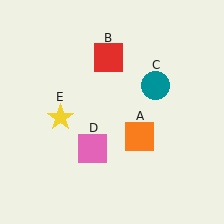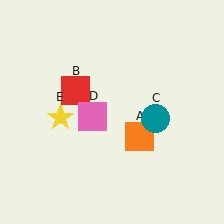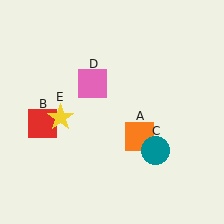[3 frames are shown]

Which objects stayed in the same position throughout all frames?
Orange square (object A) and yellow star (object E) remained stationary.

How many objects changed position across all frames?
3 objects changed position: red square (object B), teal circle (object C), pink square (object D).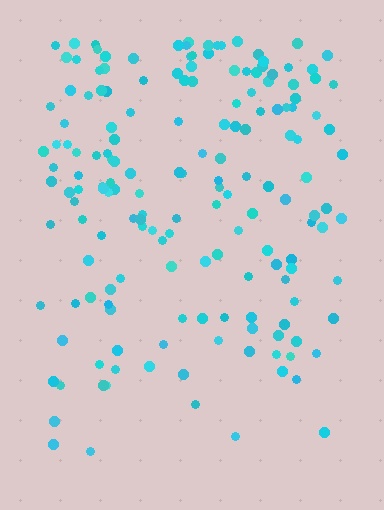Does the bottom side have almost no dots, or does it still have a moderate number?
Still a moderate number, just noticeably fewer than the top.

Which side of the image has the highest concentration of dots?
The top.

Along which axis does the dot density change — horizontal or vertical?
Vertical.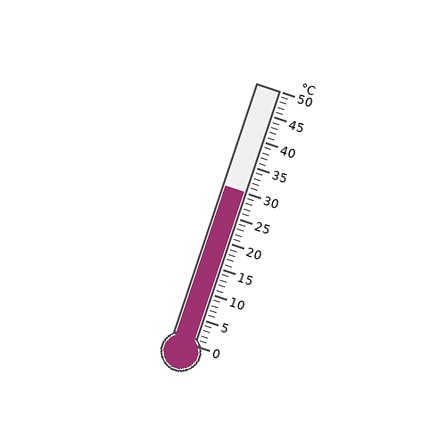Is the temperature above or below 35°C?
The temperature is below 35°C.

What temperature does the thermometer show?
The thermometer shows approximately 30°C.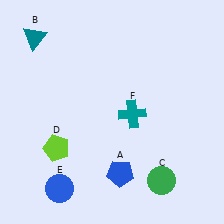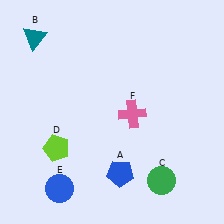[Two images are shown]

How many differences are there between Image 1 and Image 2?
There is 1 difference between the two images.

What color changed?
The cross (F) changed from teal in Image 1 to pink in Image 2.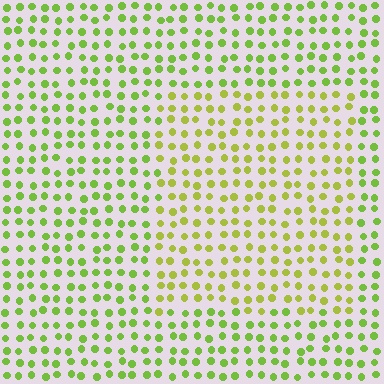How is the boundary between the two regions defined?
The boundary is defined purely by a slight shift in hue (about 23 degrees). Spacing, size, and orientation are identical on both sides.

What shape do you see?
I see a rectangle.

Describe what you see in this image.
The image is filled with small lime elements in a uniform arrangement. A rectangle-shaped region is visible where the elements are tinted to a slightly different hue, forming a subtle color boundary.